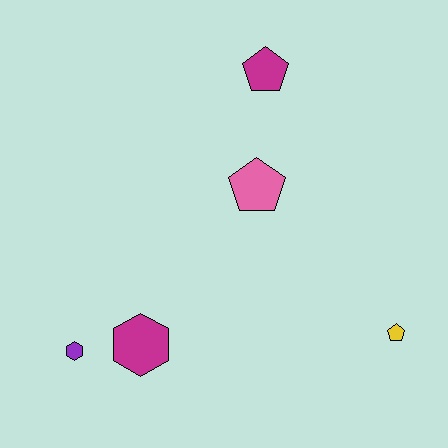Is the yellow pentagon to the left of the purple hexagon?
No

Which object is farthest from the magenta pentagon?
The purple hexagon is farthest from the magenta pentagon.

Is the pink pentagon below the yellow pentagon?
No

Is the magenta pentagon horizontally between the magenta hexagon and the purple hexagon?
No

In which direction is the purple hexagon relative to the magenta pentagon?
The purple hexagon is below the magenta pentagon.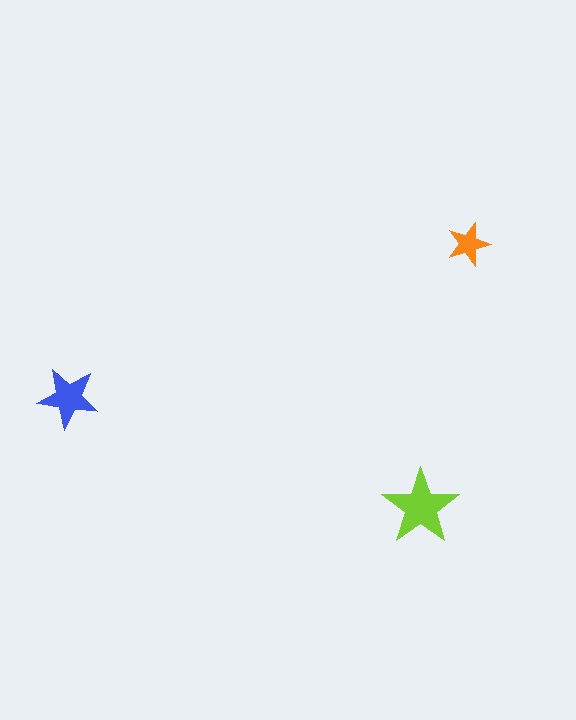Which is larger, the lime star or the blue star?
The lime one.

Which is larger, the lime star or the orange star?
The lime one.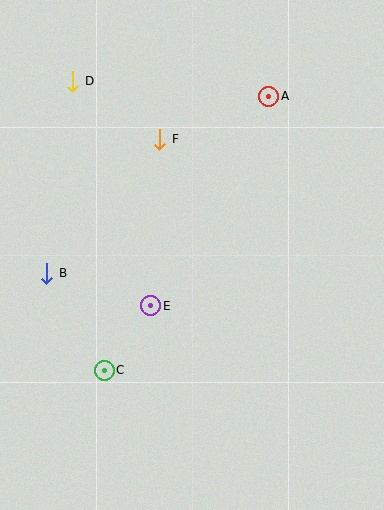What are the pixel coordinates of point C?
Point C is at (104, 370).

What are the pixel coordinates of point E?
Point E is at (151, 306).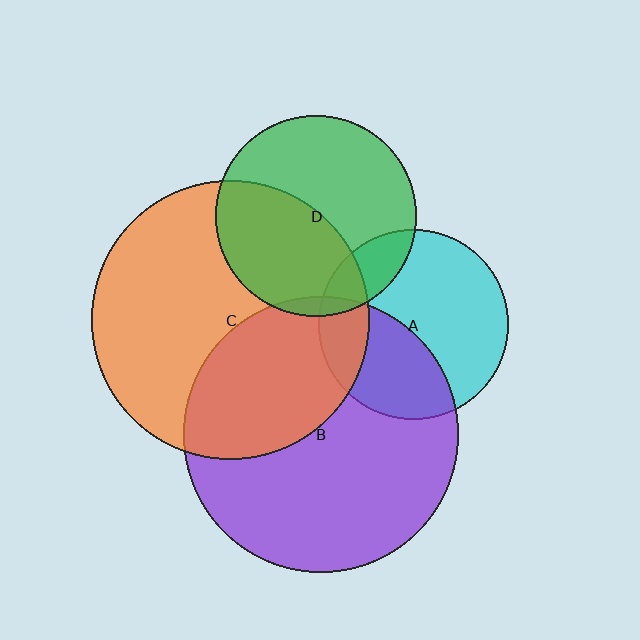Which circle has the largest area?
Circle C (orange).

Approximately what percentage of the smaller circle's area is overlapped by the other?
Approximately 45%.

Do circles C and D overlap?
Yes.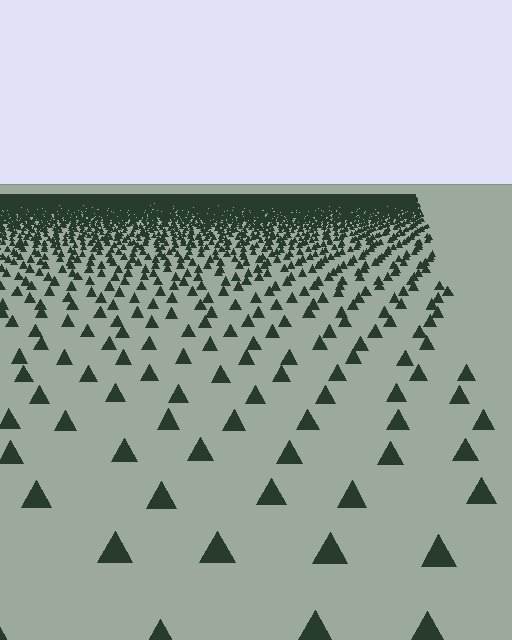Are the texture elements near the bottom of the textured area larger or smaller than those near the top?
Larger. Near the bottom, elements are closer to the viewer and appear at a bigger on-screen size.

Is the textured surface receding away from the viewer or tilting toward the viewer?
The surface is receding away from the viewer. Texture elements get smaller and denser toward the top.